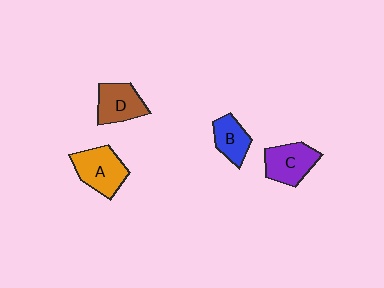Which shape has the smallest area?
Shape B (blue).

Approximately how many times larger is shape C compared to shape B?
Approximately 1.3 times.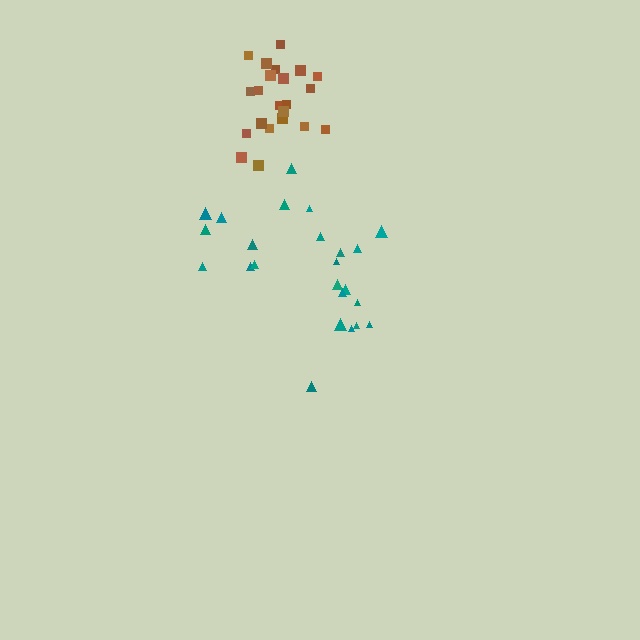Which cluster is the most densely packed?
Brown.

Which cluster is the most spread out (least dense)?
Teal.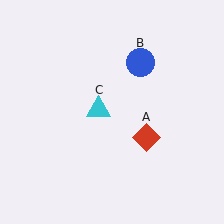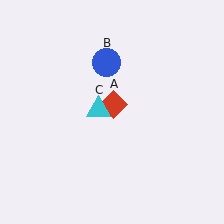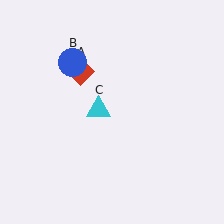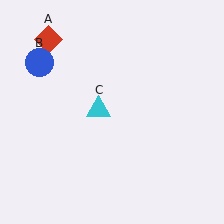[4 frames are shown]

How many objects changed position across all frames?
2 objects changed position: red diamond (object A), blue circle (object B).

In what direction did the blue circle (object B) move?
The blue circle (object B) moved left.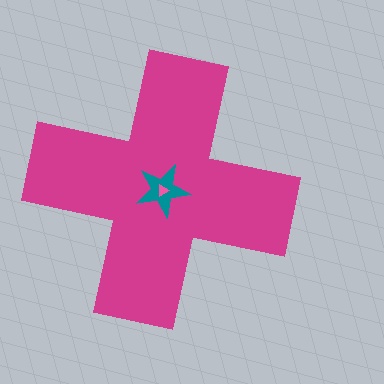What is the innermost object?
The pink triangle.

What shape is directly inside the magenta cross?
The teal star.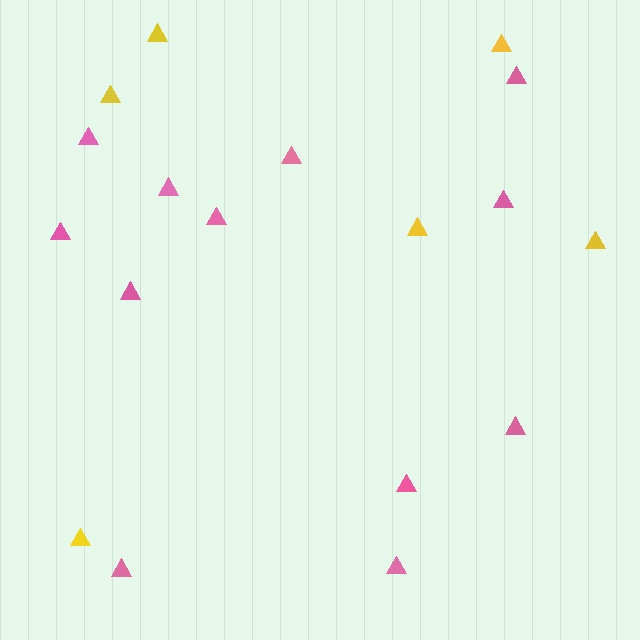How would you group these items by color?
There are 2 groups: one group of yellow triangles (6) and one group of pink triangles (12).